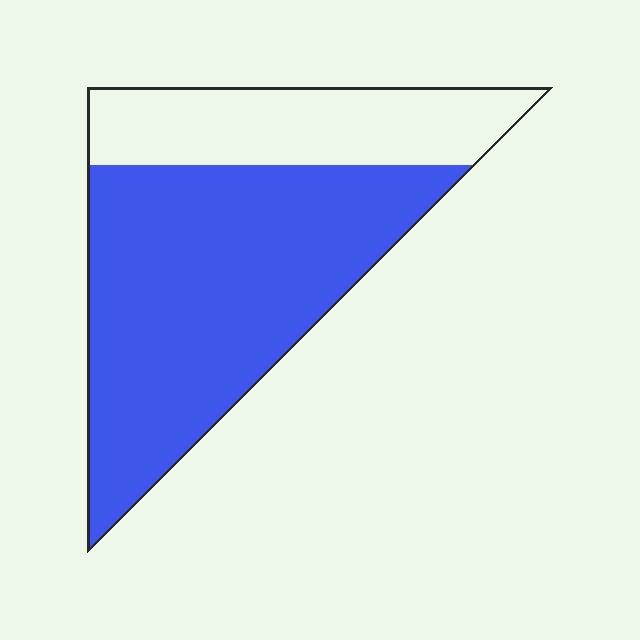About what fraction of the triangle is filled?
About two thirds (2/3).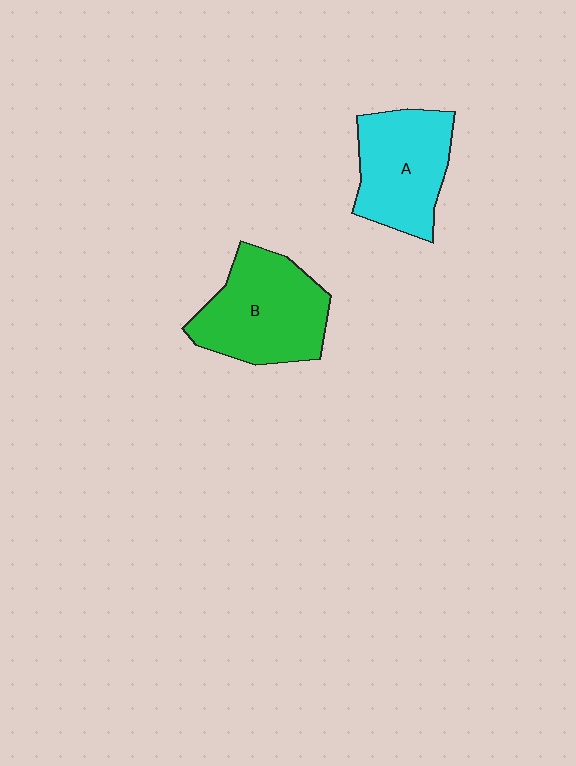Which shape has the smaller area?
Shape A (cyan).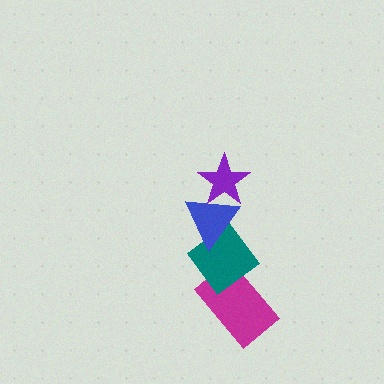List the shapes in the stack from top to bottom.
From top to bottom: the purple star, the blue triangle, the teal diamond, the magenta rectangle.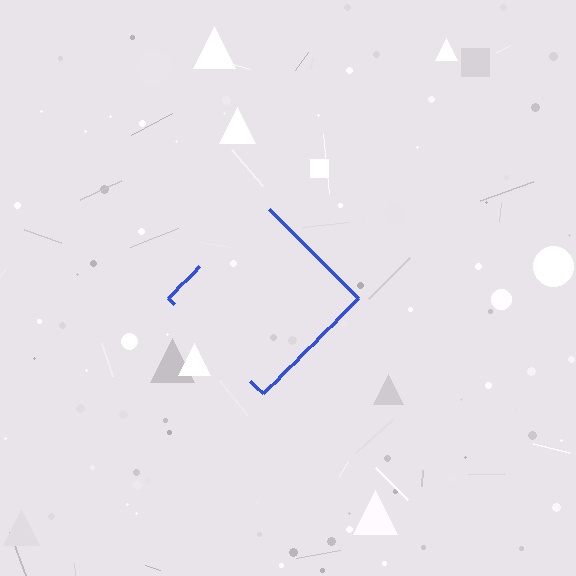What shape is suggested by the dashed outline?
The dashed outline suggests a diamond.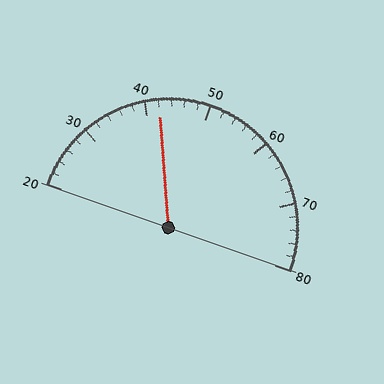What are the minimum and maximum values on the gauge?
The gauge ranges from 20 to 80.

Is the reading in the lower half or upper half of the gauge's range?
The reading is in the lower half of the range (20 to 80).